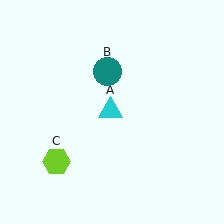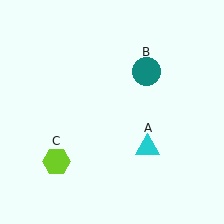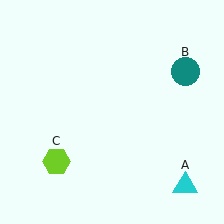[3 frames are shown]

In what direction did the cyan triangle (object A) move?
The cyan triangle (object A) moved down and to the right.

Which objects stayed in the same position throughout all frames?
Lime hexagon (object C) remained stationary.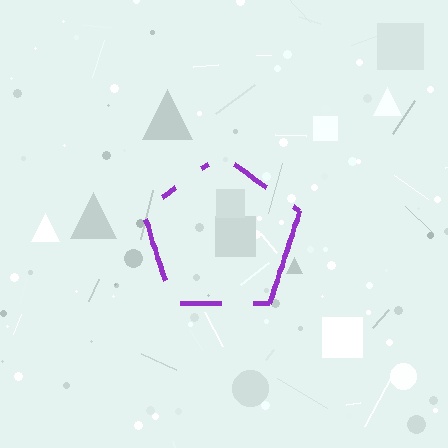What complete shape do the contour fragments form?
The contour fragments form a pentagon.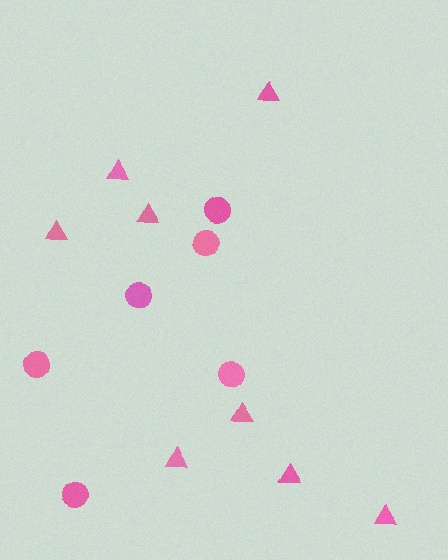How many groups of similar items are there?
There are 2 groups: one group of triangles (8) and one group of circles (6).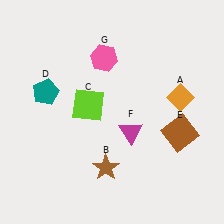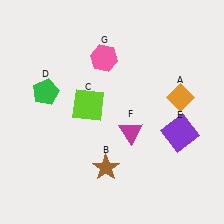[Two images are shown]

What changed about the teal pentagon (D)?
In Image 1, D is teal. In Image 2, it changed to green.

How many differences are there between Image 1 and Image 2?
There are 2 differences between the two images.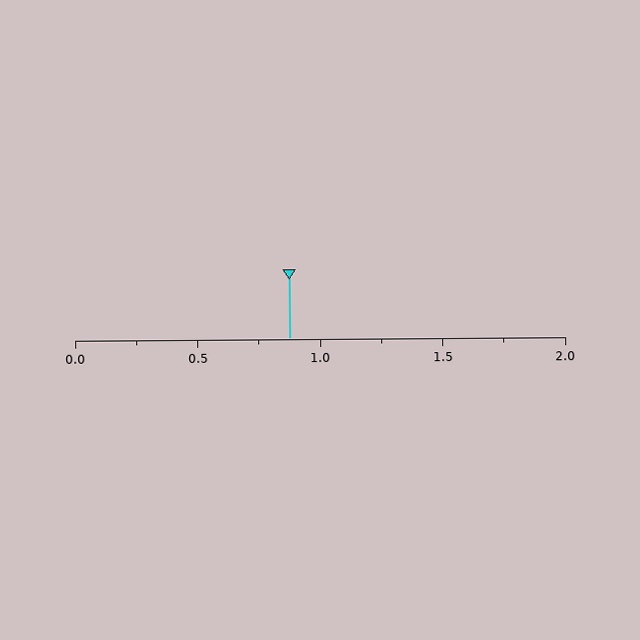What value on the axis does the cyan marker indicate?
The marker indicates approximately 0.88.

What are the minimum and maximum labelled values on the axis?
The axis runs from 0.0 to 2.0.